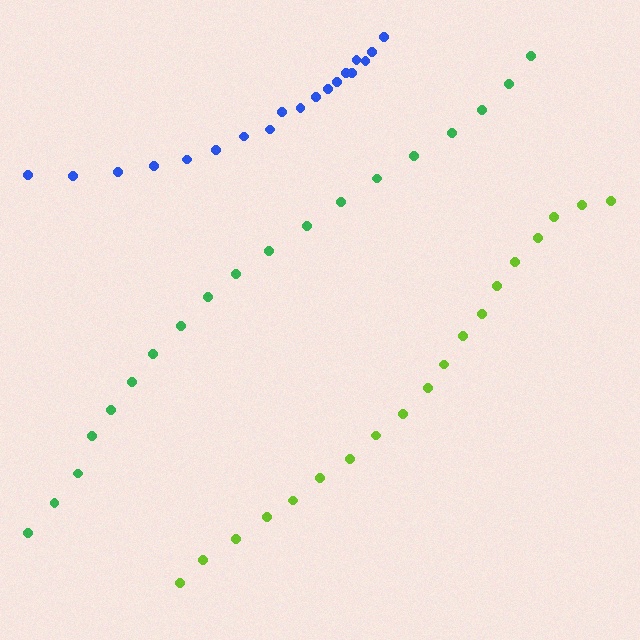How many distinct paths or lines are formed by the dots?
There are 3 distinct paths.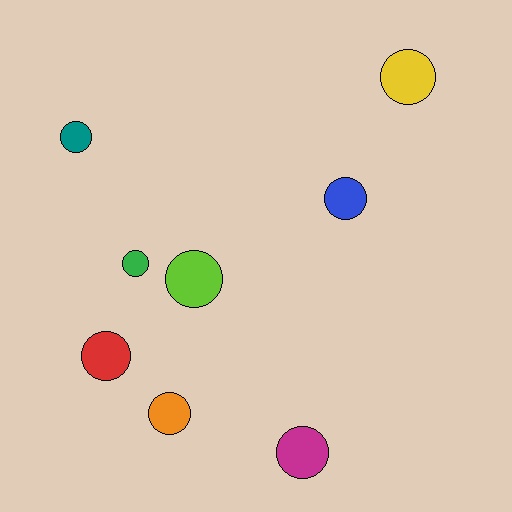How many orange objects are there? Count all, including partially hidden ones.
There is 1 orange object.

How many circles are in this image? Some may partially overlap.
There are 8 circles.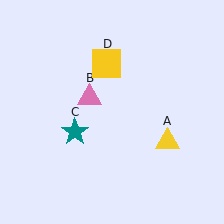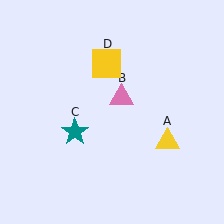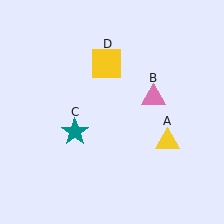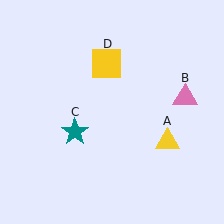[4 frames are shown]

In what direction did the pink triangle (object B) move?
The pink triangle (object B) moved right.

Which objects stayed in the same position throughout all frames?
Yellow triangle (object A) and teal star (object C) and yellow square (object D) remained stationary.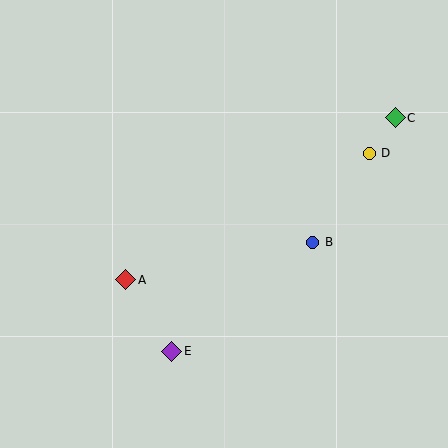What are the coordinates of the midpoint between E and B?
The midpoint between E and B is at (242, 297).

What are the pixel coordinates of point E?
Point E is at (172, 351).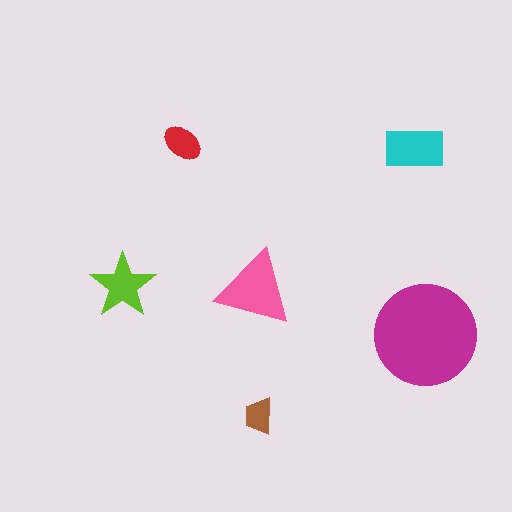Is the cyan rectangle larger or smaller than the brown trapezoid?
Larger.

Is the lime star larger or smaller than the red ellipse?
Larger.